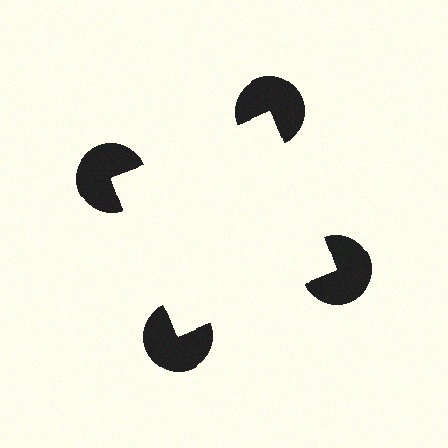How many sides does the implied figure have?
4 sides.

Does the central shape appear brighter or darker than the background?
It typically appears slightly brighter than the background, even though no actual brightness change is drawn.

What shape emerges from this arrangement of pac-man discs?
An illusory square — its edges are inferred from the aligned wedge cuts in the pac-man discs, not physically drawn.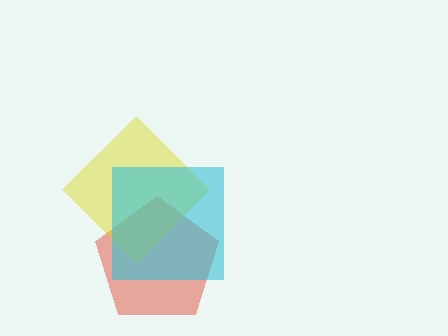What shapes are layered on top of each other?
The layered shapes are: a red pentagon, a yellow diamond, a cyan square.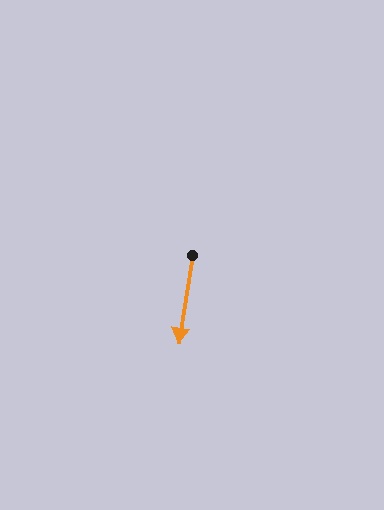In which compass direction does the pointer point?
South.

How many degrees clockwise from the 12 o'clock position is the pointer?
Approximately 189 degrees.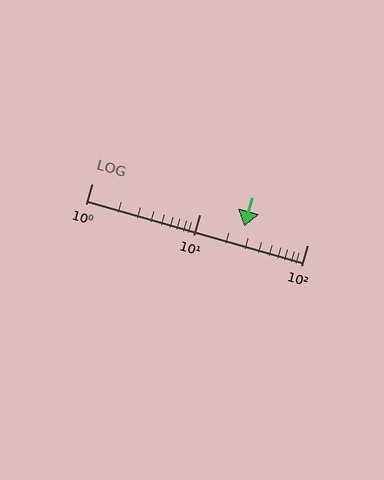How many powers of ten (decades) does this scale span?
The scale spans 2 decades, from 1 to 100.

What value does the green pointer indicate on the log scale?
The pointer indicates approximately 26.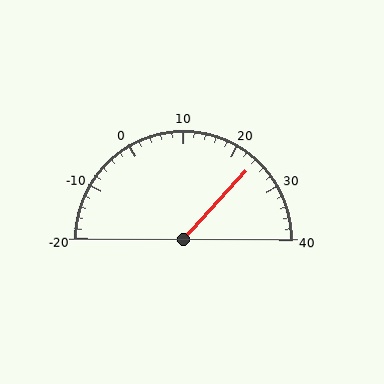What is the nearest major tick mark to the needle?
The nearest major tick mark is 20.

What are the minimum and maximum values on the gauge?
The gauge ranges from -20 to 40.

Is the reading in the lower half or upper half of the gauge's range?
The reading is in the upper half of the range (-20 to 40).